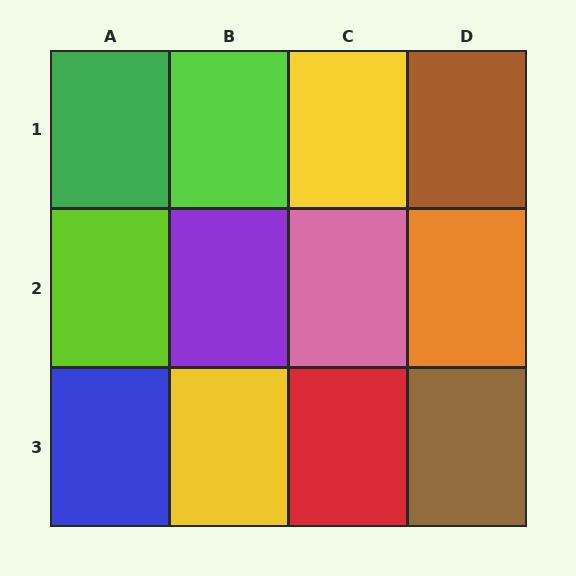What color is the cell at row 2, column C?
Pink.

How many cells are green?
1 cell is green.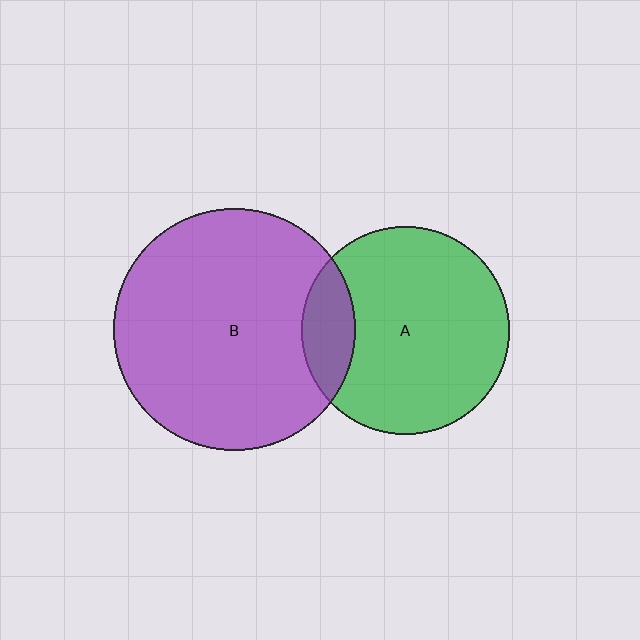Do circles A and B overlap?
Yes.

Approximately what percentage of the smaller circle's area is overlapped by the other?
Approximately 15%.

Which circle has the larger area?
Circle B (purple).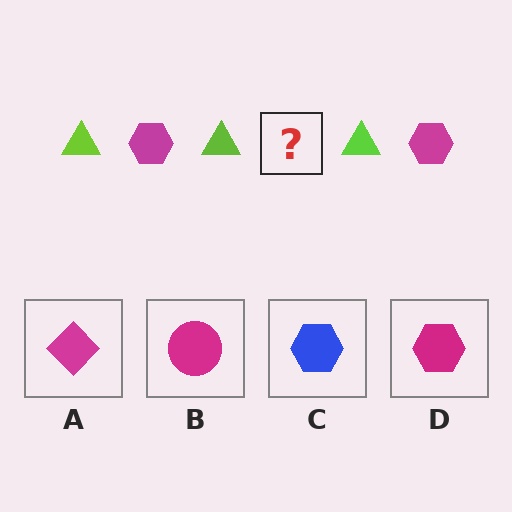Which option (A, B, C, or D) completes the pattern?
D.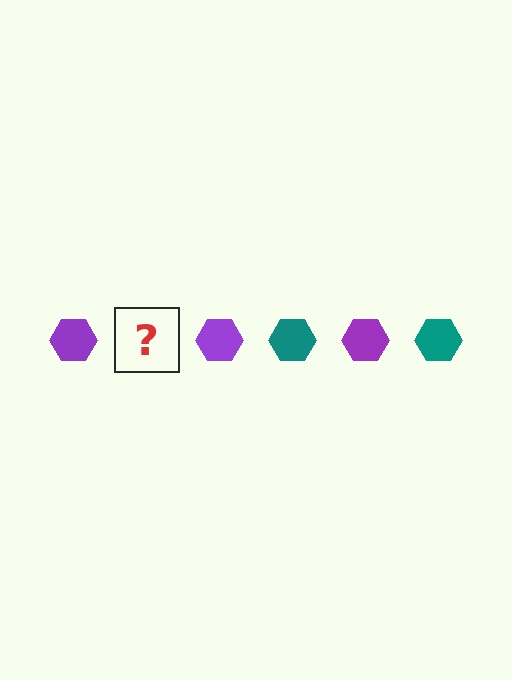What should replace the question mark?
The question mark should be replaced with a teal hexagon.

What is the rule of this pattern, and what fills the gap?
The rule is that the pattern cycles through purple, teal hexagons. The gap should be filled with a teal hexagon.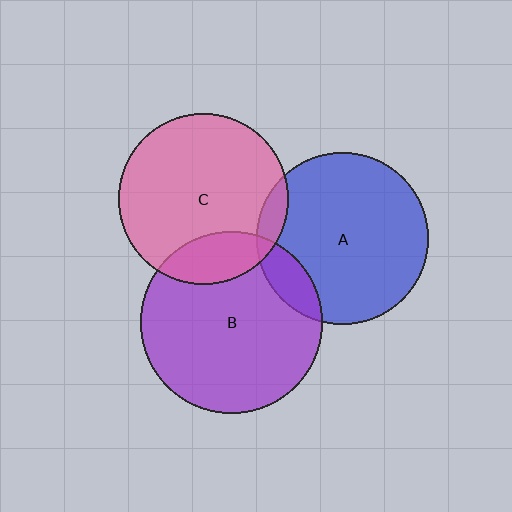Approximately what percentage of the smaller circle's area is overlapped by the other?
Approximately 5%.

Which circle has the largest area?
Circle B (purple).